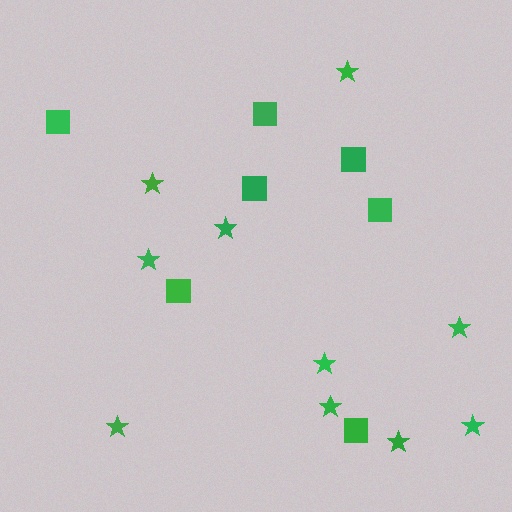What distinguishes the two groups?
There are 2 groups: one group of squares (7) and one group of stars (10).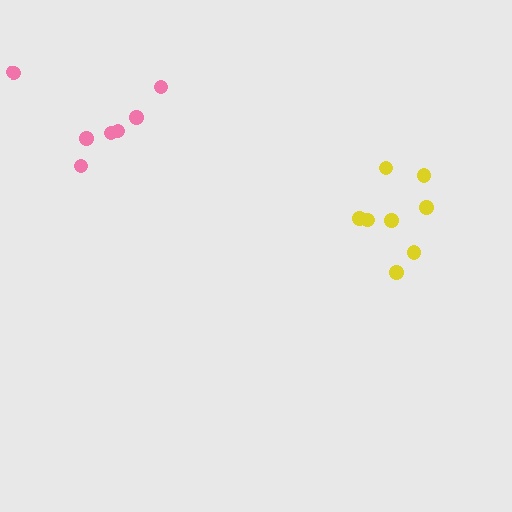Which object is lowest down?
The yellow cluster is bottommost.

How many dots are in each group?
Group 1: 8 dots, Group 2: 7 dots (15 total).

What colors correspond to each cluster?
The clusters are colored: yellow, pink.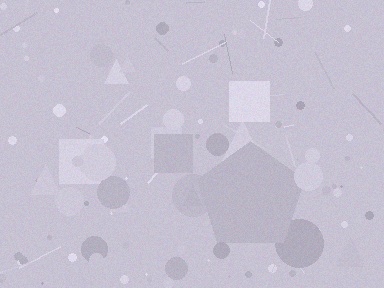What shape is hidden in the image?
A pentagon is hidden in the image.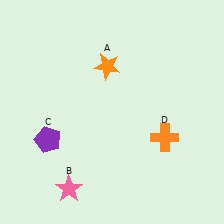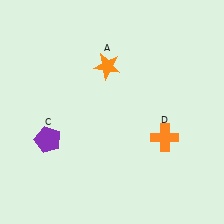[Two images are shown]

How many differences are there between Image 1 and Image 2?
There is 1 difference between the two images.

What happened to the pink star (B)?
The pink star (B) was removed in Image 2. It was in the bottom-left area of Image 1.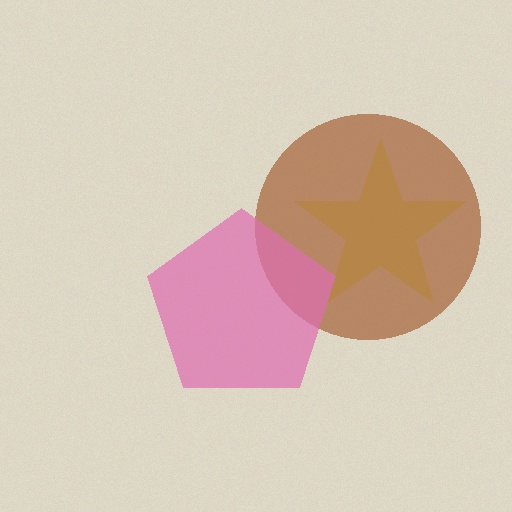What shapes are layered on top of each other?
The layered shapes are: a yellow star, a brown circle, a pink pentagon.